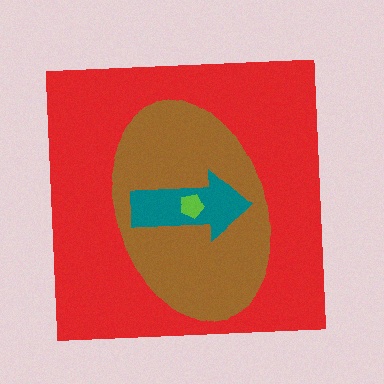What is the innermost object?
The lime pentagon.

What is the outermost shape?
The red square.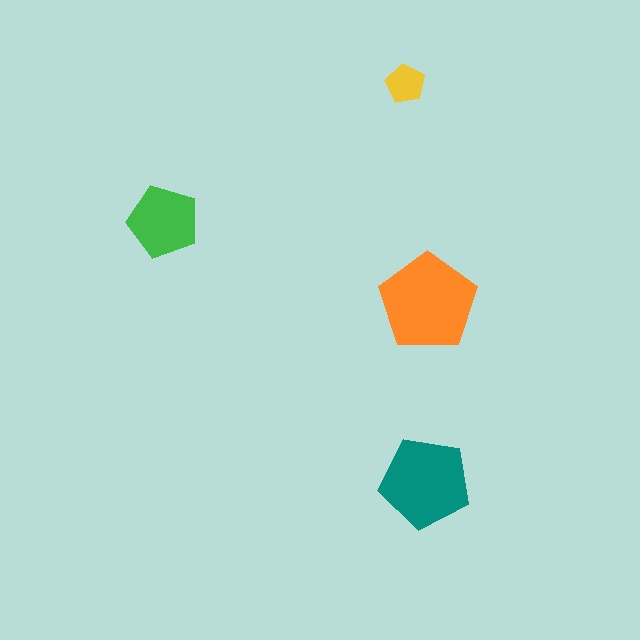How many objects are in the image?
There are 4 objects in the image.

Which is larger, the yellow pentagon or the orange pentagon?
The orange one.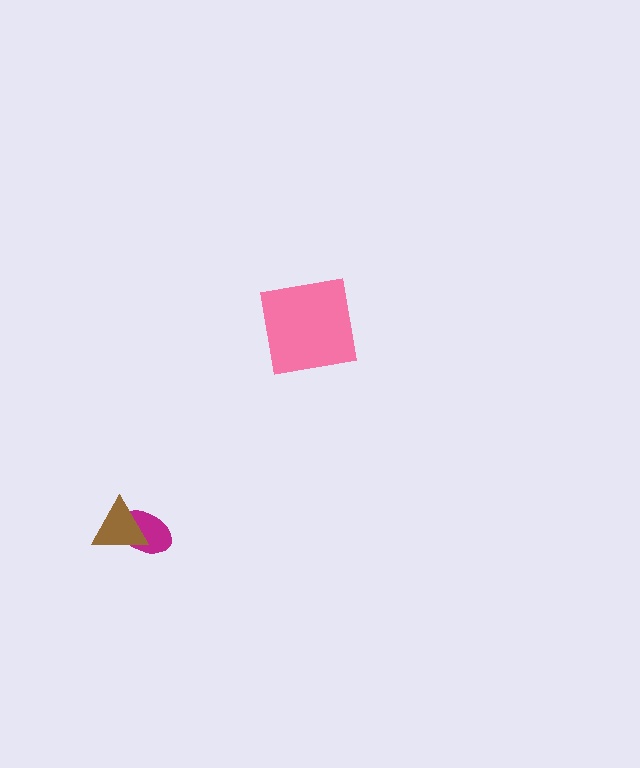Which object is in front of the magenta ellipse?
The brown triangle is in front of the magenta ellipse.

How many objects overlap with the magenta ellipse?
1 object overlaps with the magenta ellipse.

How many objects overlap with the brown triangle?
1 object overlaps with the brown triangle.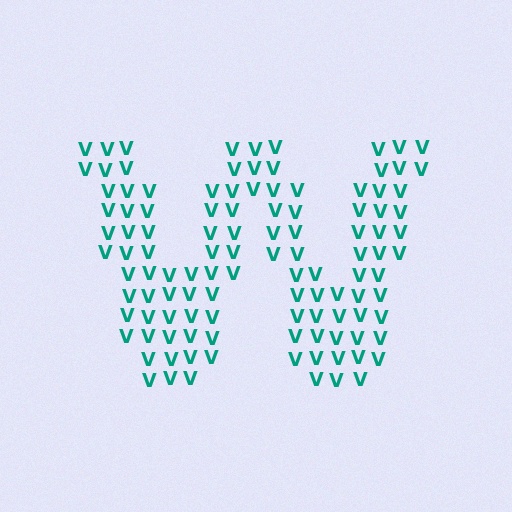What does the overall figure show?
The overall figure shows the letter W.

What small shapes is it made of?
It is made of small letter V's.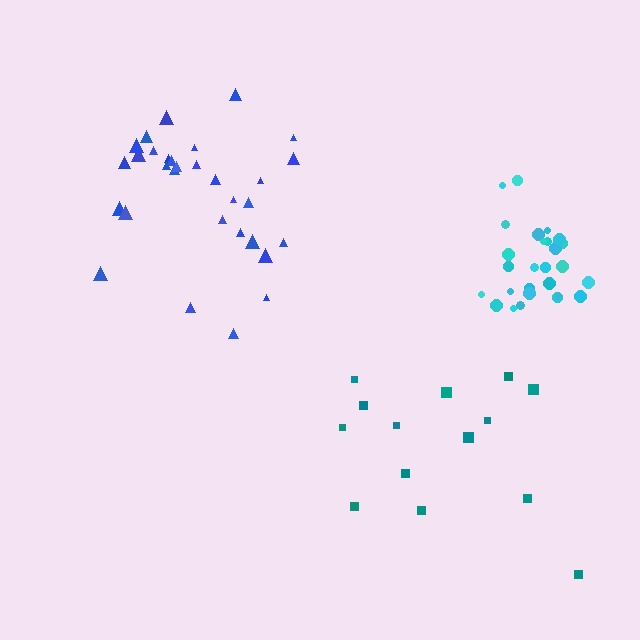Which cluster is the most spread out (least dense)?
Teal.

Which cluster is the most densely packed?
Cyan.